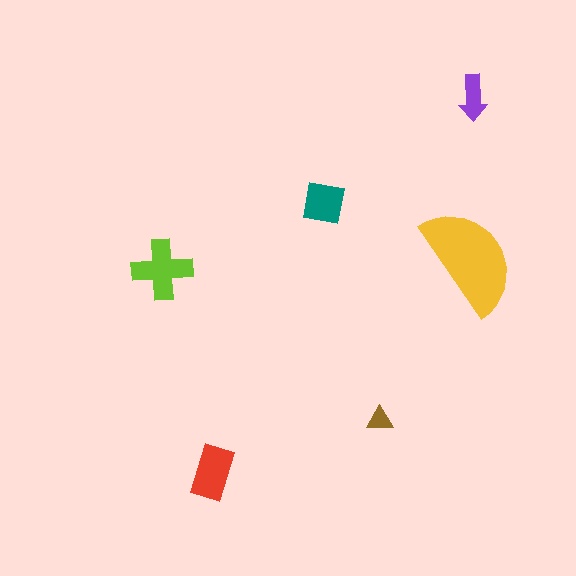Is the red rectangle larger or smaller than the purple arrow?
Larger.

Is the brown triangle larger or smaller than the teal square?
Smaller.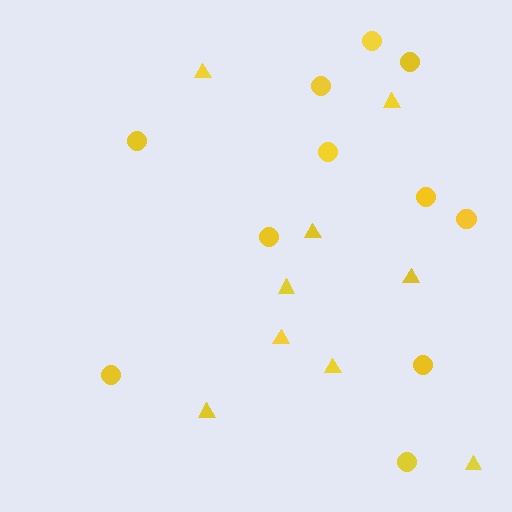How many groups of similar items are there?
There are 2 groups: one group of circles (11) and one group of triangles (9).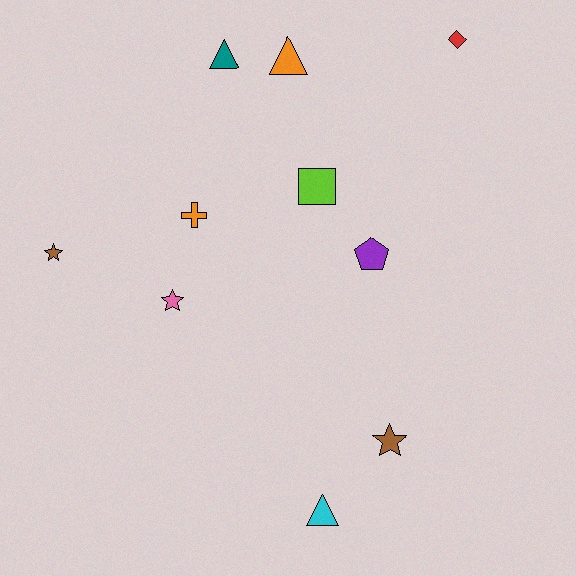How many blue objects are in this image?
There are no blue objects.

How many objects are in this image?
There are 10 objects.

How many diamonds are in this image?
There is 1 diamond.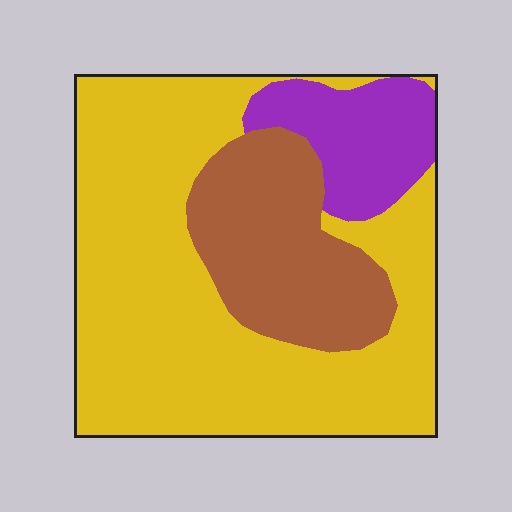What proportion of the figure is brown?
Brown covers about 25% of the figure.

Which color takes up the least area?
Purple, at roughly 15%.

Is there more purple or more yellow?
Yellow.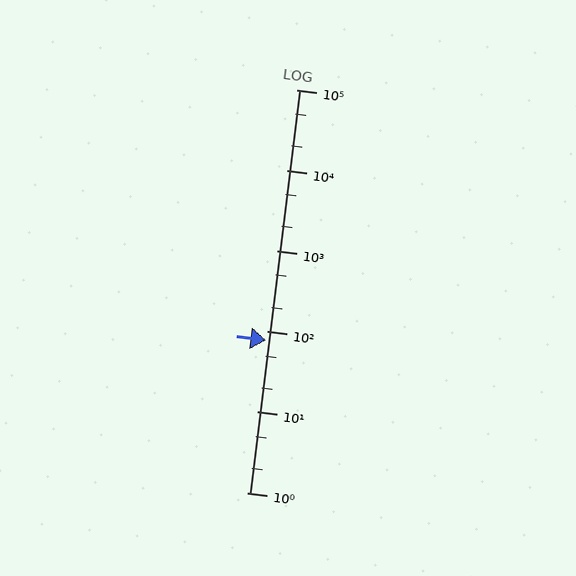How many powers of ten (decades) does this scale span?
The scale spans 5 decades, from 1 to 100000.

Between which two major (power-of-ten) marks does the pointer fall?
The pointer is between 10 and 100.